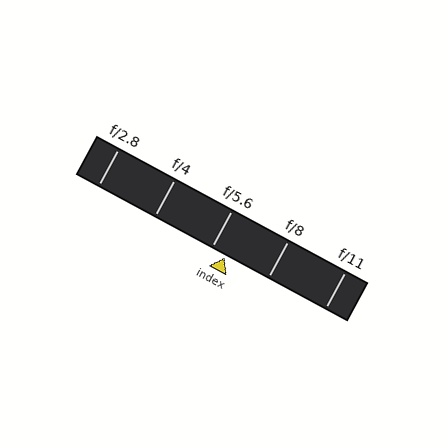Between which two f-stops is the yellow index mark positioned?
The index mark is between f/5.6 and f/8.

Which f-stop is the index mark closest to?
The index mark is closest to f/5.6.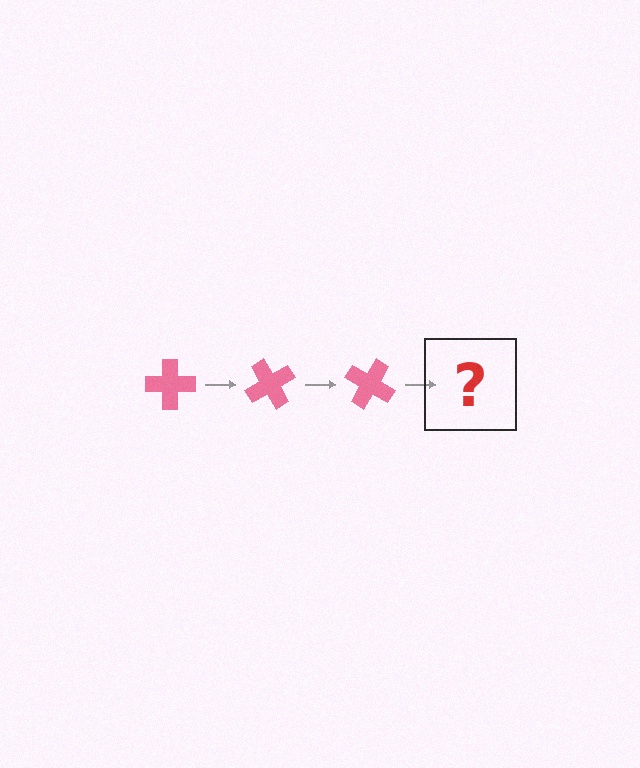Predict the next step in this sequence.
The next step is a pink cross rotated 180 degrees.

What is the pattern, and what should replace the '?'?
The pattern is that the cross rotates 60 degrees each step. The '?' should be a pink cross rotated 180 degrees.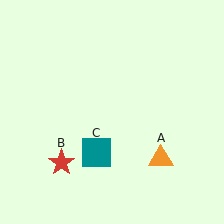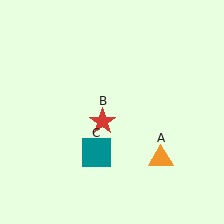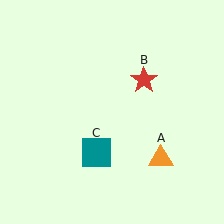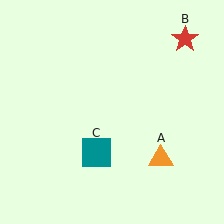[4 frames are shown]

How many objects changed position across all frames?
1 object changed position: red star (object B).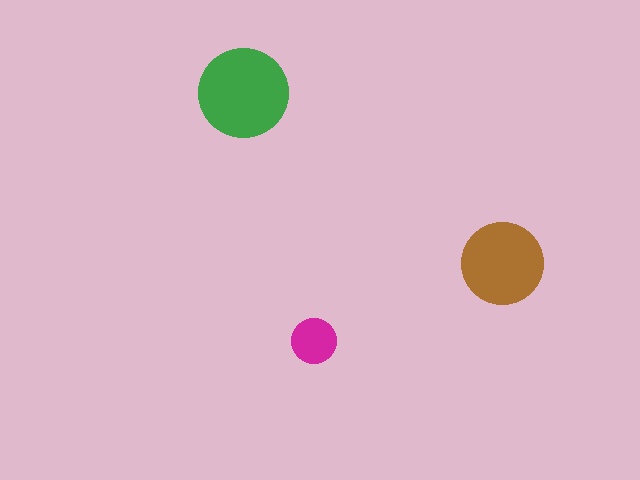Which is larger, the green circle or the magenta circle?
The green one.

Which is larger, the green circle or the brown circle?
The green one.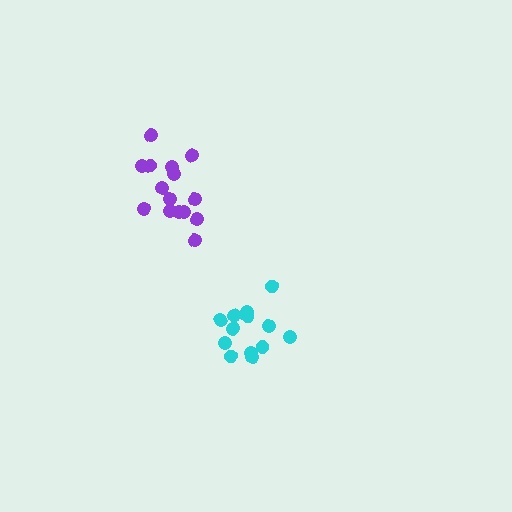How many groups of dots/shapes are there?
There are 2 groups.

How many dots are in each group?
Group 1: 15 dots, Group 2: 13 dots (28 total).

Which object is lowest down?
The cyan cluster is bottommost.